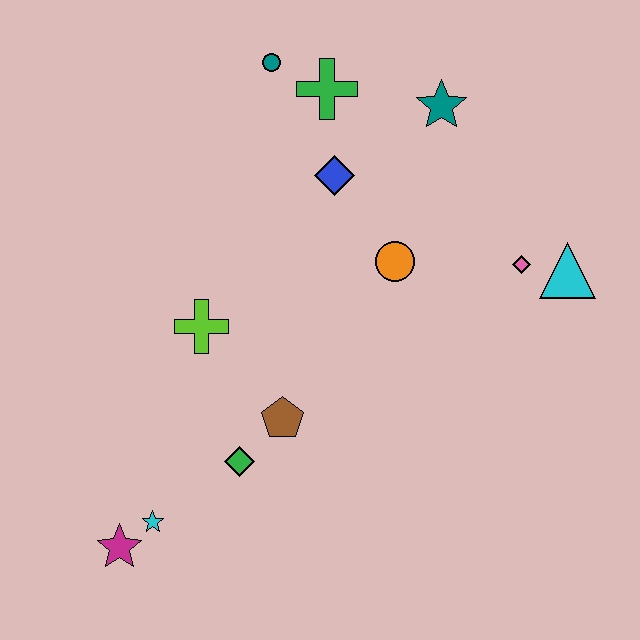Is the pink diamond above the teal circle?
No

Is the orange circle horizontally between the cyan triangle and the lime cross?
Yes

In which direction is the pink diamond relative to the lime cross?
The pink diamond is to the right of the lime cross.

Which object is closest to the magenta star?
The cyan star is closest to the magenta star.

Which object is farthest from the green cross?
The magenta star is farthest from the green cross.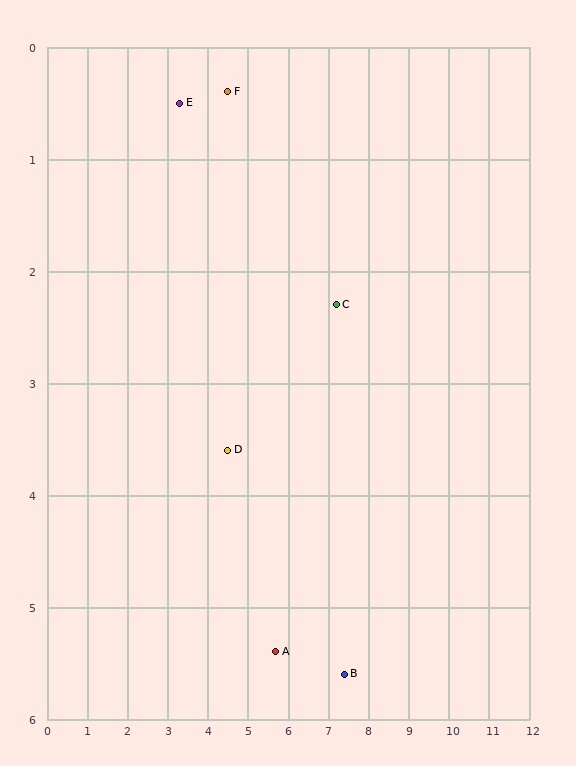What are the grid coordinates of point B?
Point B is at approximately (7.4, 5.6).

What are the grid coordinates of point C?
Point C is at approximately (7.2, 2.3).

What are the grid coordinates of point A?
Point A is at approximately (5.7, 5.4).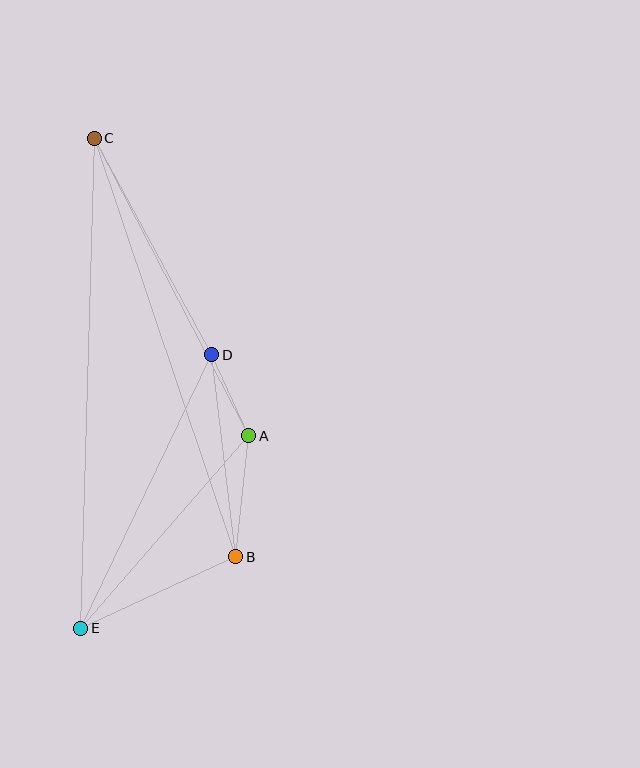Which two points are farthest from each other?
Points C and E are farthest from each other.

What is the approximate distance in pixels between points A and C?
The distance between A and C is approximately 335 pixels.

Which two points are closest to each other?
Points A and D are closest to each other.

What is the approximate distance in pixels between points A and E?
The distance between A and E is approximately 255 pixels.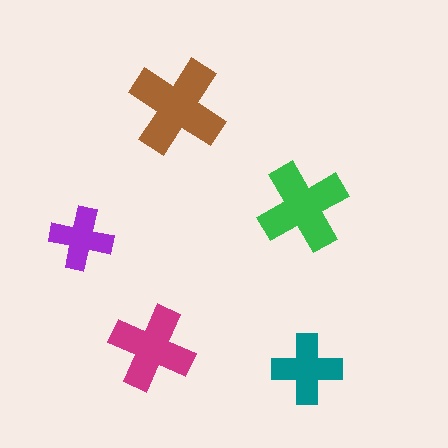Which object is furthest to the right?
The teal cross is rightmost.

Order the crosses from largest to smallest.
the brown one, the green one, the magenta one, the teal one, the purple one.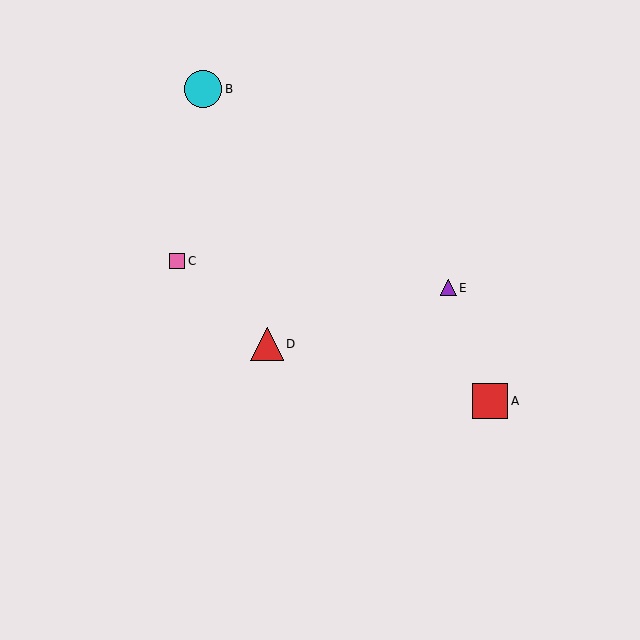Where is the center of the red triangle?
The center of the red triangle is at (267, 344).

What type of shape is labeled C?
Shape C is a pink square.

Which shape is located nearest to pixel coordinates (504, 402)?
The red square (labeled A) at (490, 401) is nearest to that location.